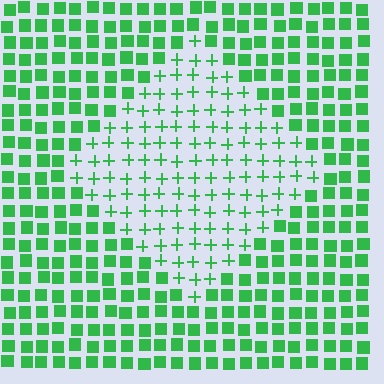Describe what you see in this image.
The image is filled with small green elements arranged in a uniform grid. A diamond-shaped region contains plus signs, while the surrounding area contains squares. The boundary is defined purely by the change in element shape.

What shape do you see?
I see a diamond.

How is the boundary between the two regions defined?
The boundary is defined by a change in element shape: plus signs inside vs. squares outside. All elements share the same color and spacing.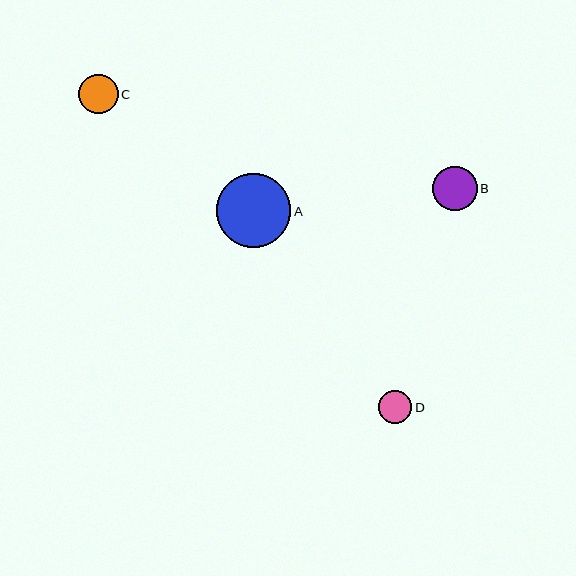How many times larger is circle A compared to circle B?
Circle A is approximately 1.7 times the size of circle B.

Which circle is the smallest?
Circle D is the smallest with a size of approximately 33 pixels.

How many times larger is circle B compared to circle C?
Circle B is approximately 1.1 times the size of circle C.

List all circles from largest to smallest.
From largest to smallest: A, B, C, D.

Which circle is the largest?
Circle A is the largest with a size of approximately 74 pixels.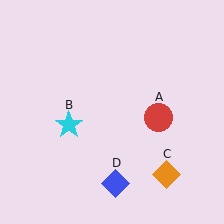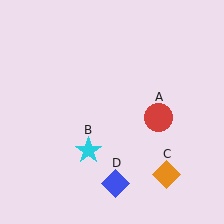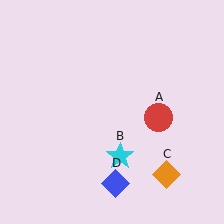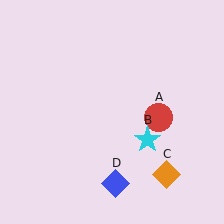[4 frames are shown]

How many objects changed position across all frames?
1 object changed position: cyan star (object B).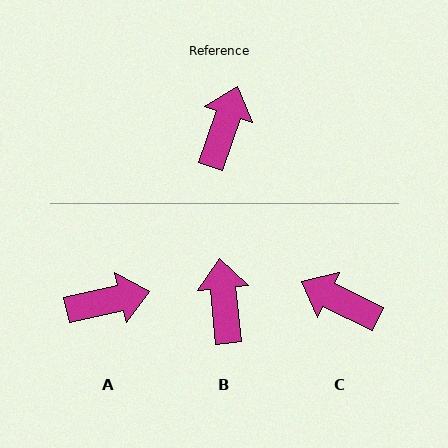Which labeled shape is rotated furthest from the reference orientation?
C, about 83 degrees away.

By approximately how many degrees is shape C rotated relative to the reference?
Approximately 83 degrees counter-clockwise.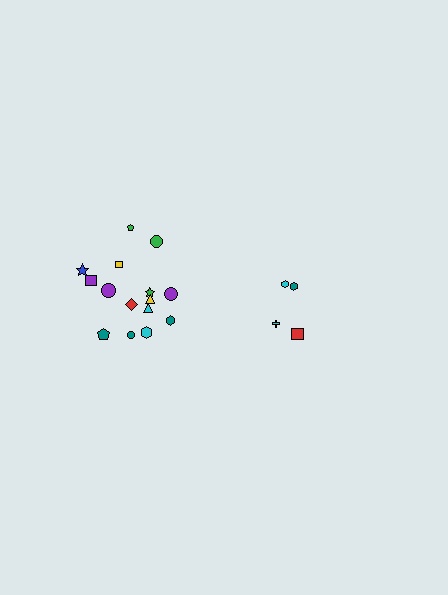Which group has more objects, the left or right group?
The left group.